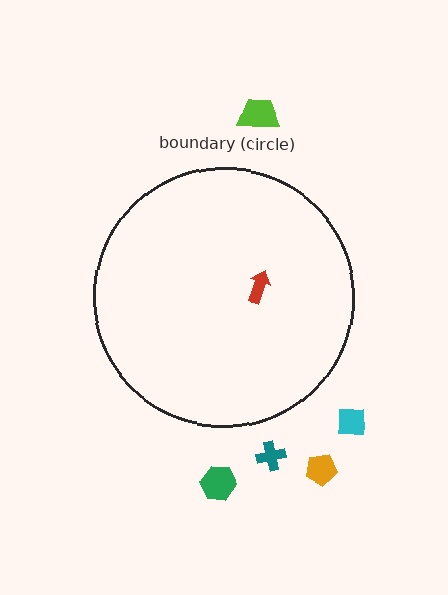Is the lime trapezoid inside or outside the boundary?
Outside.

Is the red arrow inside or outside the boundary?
Inside.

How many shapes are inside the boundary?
1 inside, 5 outside.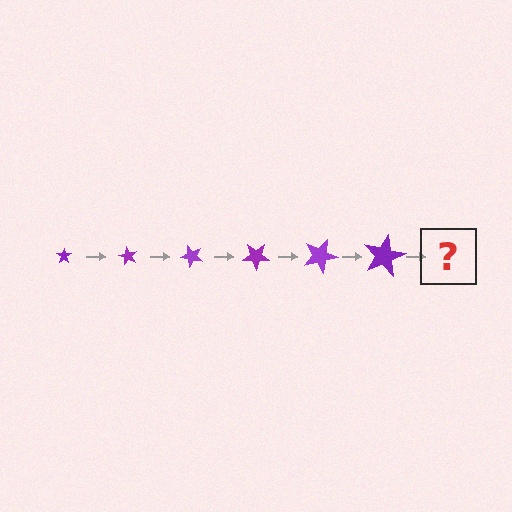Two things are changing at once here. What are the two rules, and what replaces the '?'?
The two rules are that the star grows larger each step and it rotates 60 degrees each step. The '?' should be a star, larger than the previous one and rotated 360 degrees from the start.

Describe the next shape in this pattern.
It should be a star, larger than the previous one and rotated 360 degrees from the start.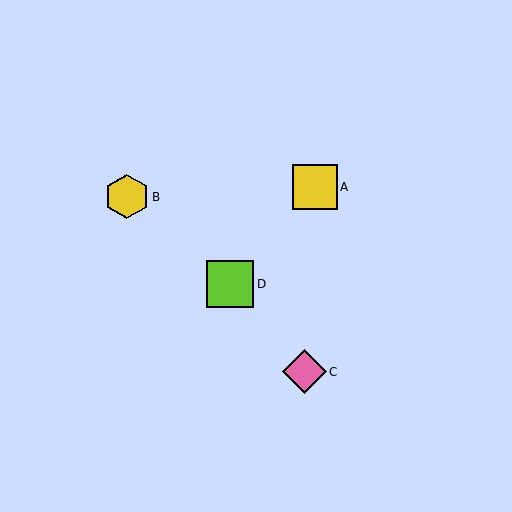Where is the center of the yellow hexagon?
The center of the yellow hexagon is at (127, 197).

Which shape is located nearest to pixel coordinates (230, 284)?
The lime square (labeled D) at (230, 284) is nearest to that location.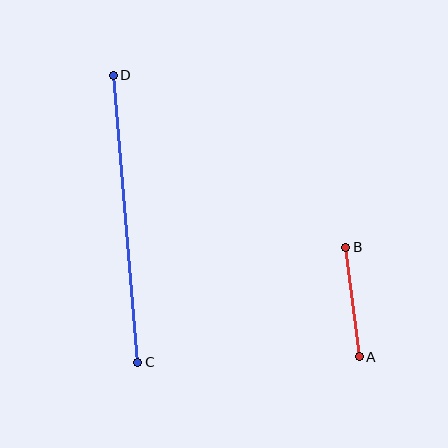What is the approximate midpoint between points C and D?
The midpoint is at approximately (125, 219) pixels.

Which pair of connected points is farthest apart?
Points C and D are farthest apart.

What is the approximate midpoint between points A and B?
The midpoint is at approximately (353, 302) pixels.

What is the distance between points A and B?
The distance is approximately 110 pixels.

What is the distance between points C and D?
The distance is approximately 288 pixels.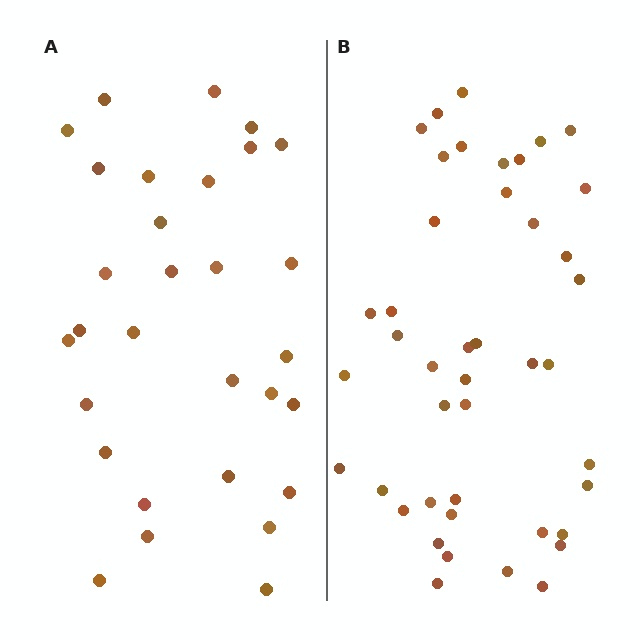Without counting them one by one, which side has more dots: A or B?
Region B (the right region) has more dots.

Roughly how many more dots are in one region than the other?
Region B has approximately 15 more dots than region A.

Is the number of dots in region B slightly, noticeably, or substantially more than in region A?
Region B has noticeably more, but not dramatically so. The ratio is roughly 1.4 to 1.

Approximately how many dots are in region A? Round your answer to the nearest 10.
About 30 dots.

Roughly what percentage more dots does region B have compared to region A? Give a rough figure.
About 45% more.